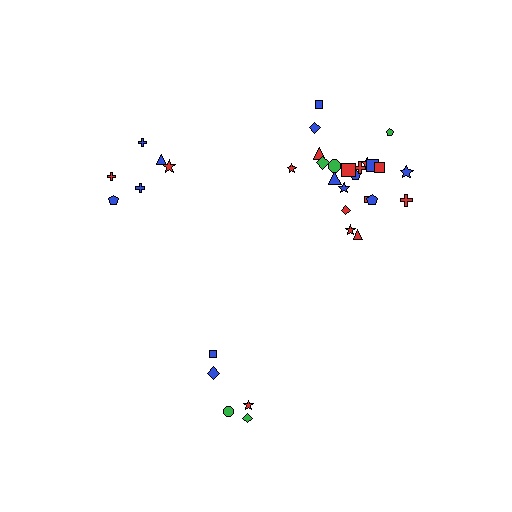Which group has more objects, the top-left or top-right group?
The top-right group.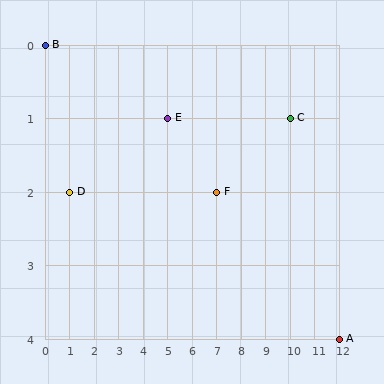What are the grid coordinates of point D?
Point D is at grid coordinates (1, 2).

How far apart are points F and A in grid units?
Points F and A are 5 columns and 2 rows apart (about 5.4 grid units diagonally).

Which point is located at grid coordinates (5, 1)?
Point E is at (5, 1).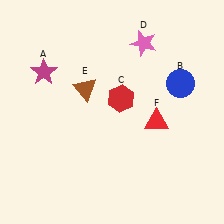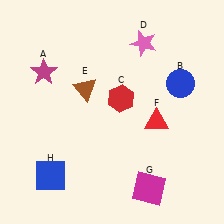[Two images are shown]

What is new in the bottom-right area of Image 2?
A magenta square (G) was added in the bottom-right area of Image 2.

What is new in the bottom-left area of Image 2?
A blue square (H) was added in the bottom-left area of Image 2.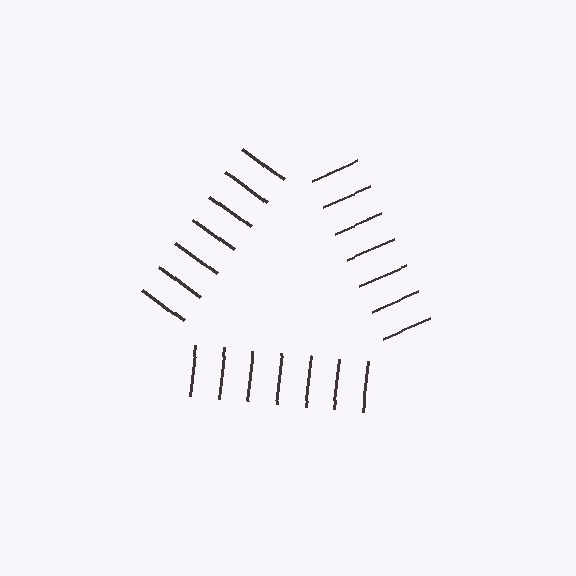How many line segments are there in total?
21 — 7 along each of the 3 edges.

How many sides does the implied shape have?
3 sides — the line-ends trace a triangle.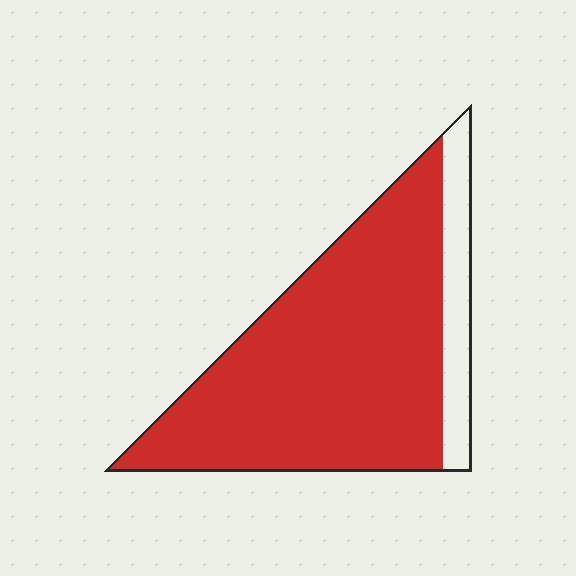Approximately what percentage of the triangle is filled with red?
Approximately 85%.